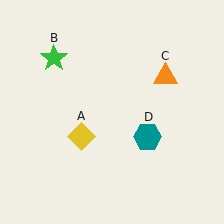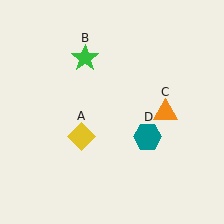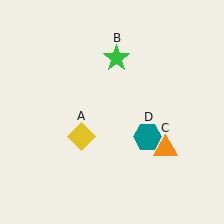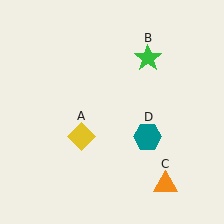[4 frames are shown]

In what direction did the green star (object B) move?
The green star (object B) moved right.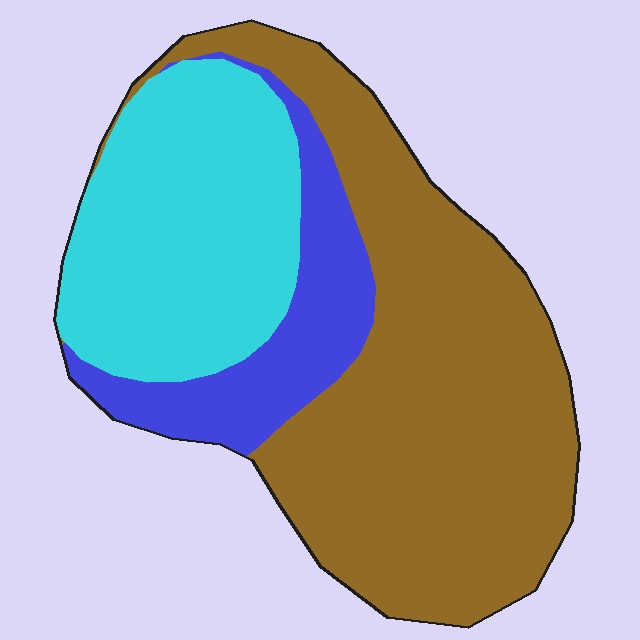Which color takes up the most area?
Brown, at roughly 55%.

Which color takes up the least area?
Blue, at roughly 15%.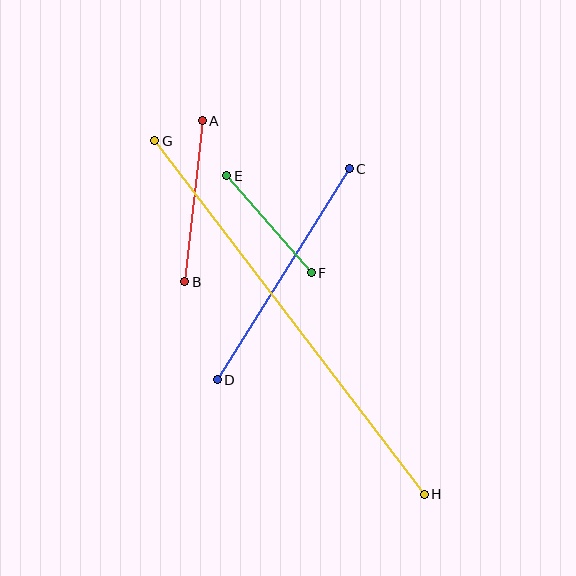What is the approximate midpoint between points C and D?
The midpoint is at approximately (283, 274) pixels.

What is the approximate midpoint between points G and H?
The midpoint is at approximately (290, 318) pixels.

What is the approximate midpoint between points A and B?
The midpoint is at approximately (194, 201) pixels.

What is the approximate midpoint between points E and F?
The midpoint is at approximately (269, 224) pixels.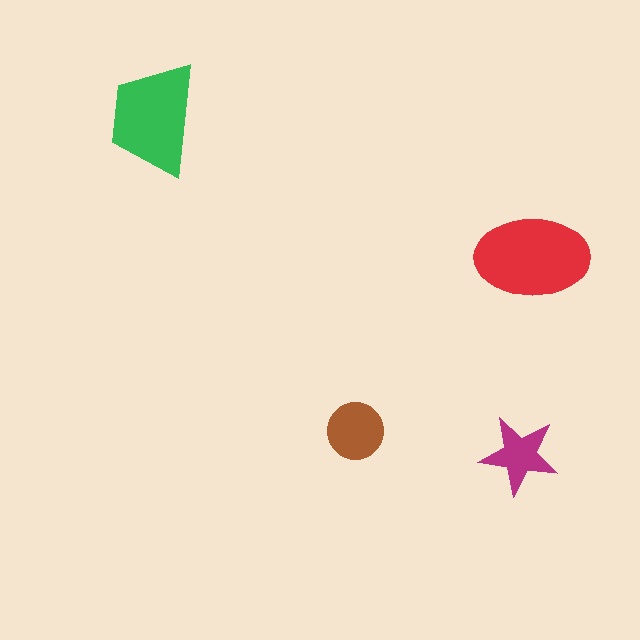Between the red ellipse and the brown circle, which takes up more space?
The red ellipse.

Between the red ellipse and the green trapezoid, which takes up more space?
The red ellipse.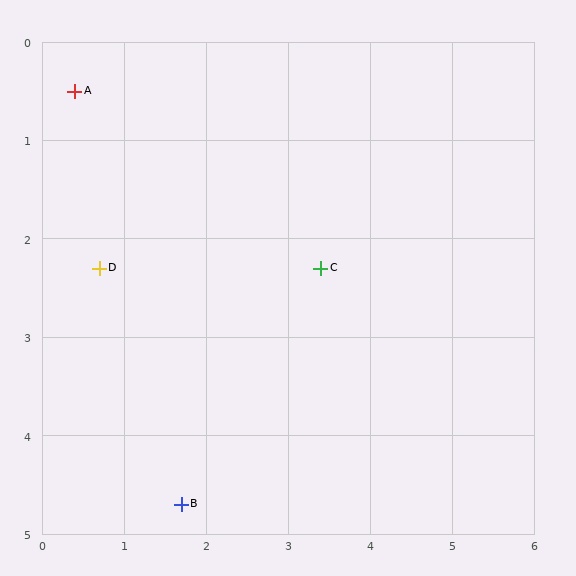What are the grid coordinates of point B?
Point B is at approximately (1.7, 4.7).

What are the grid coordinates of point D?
Point D is at approximately (0.7, 2.3).